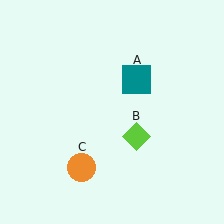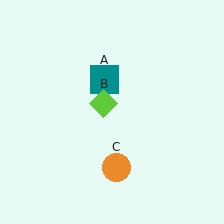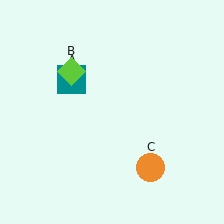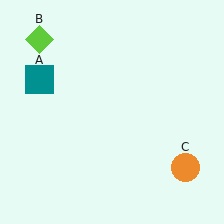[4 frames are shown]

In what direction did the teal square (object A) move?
The teal square (object A) moved left.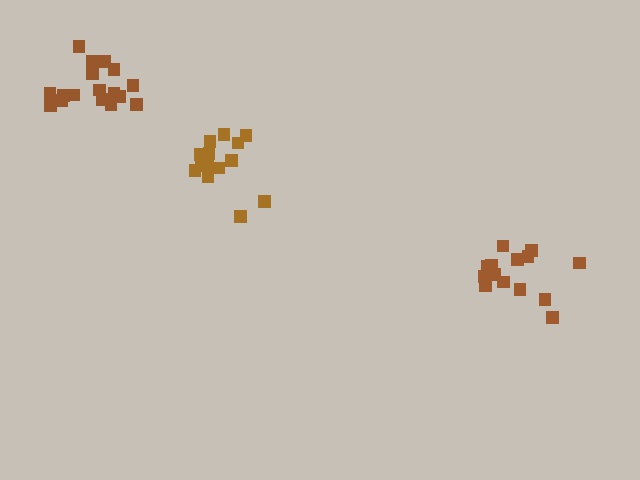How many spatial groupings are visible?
There are 3 spatial groupings.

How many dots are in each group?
Group 1: 14 dots, Group 2: 17 dots, Group 3: 14 dots (45 total).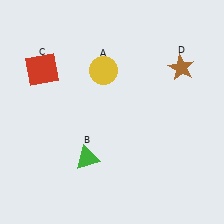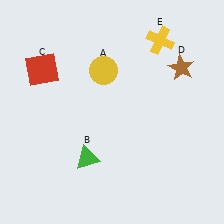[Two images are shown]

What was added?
A yellow cross (E) was added in Image 2.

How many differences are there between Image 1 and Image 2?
There is 1 difference between the two images.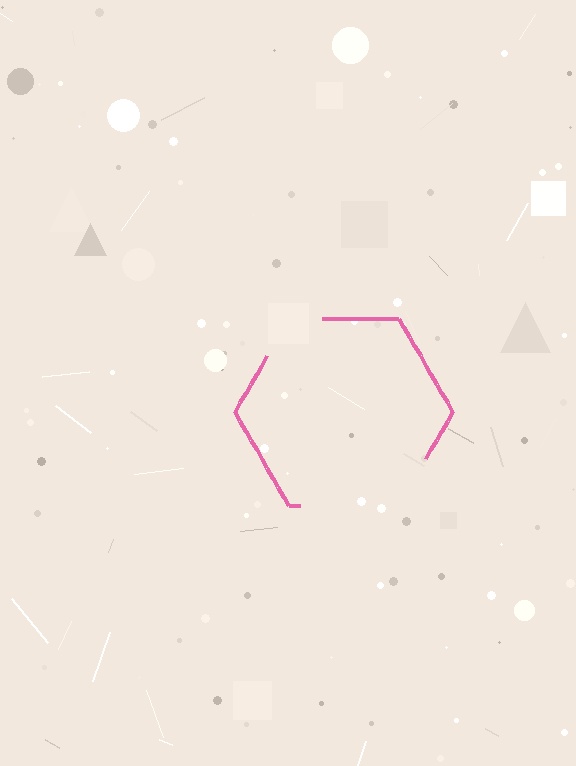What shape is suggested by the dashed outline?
The dashed outline suggests a hexagon.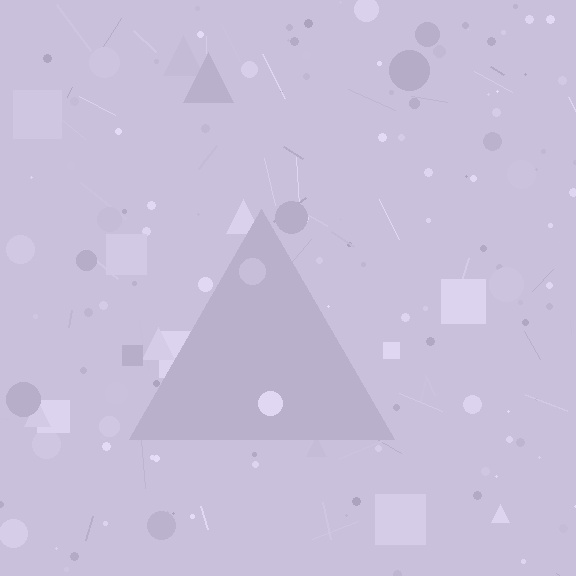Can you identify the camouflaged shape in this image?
The camouflaged shape is a triangle.